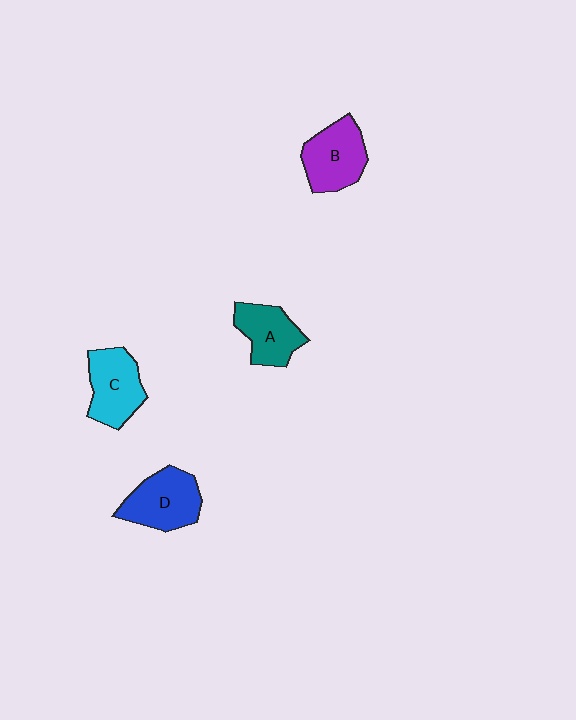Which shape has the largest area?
Shape D (blue).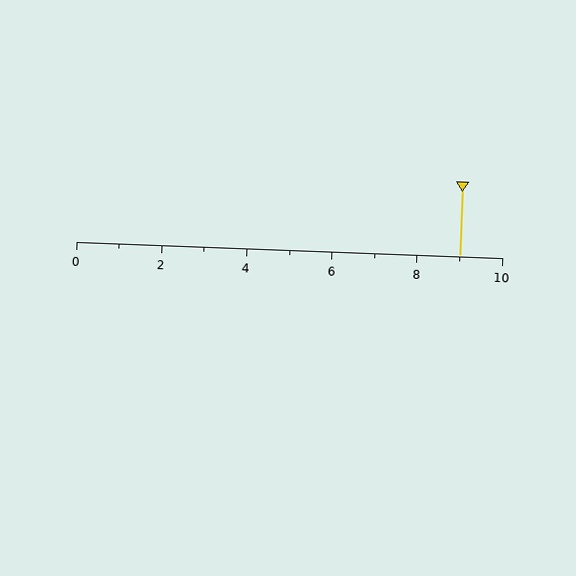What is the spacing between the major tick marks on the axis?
The major ticks are spaced 2 apart.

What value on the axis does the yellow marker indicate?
The marker indicates approximately 9.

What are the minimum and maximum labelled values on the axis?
The axis runs from 0 to 10.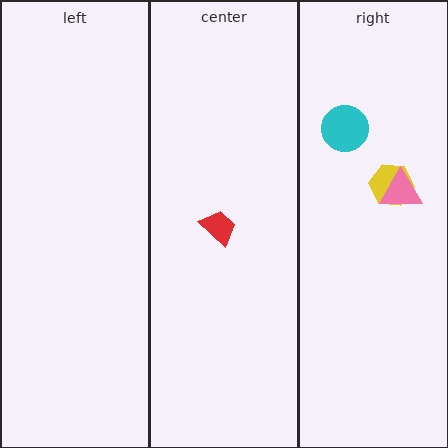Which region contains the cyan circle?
The right region.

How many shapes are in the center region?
1.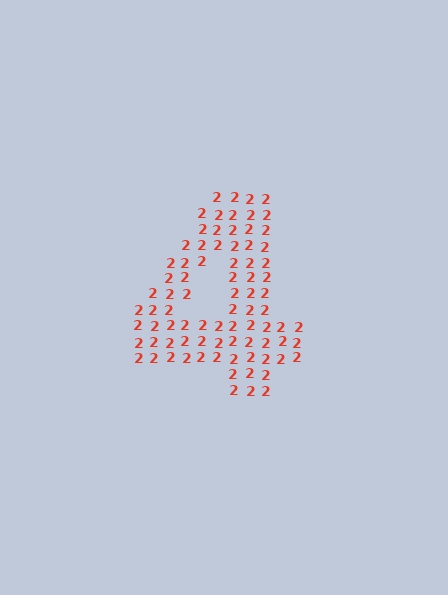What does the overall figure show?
The overall figure shows the digit 4.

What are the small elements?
The small elements are digit 2's.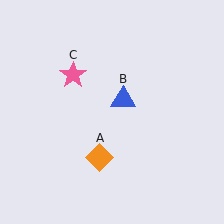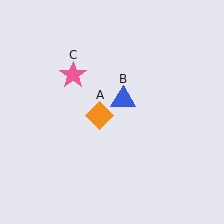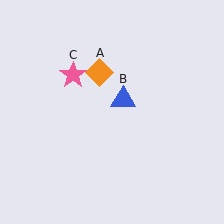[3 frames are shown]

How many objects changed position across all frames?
1 object changed position: orange diamond (object A).